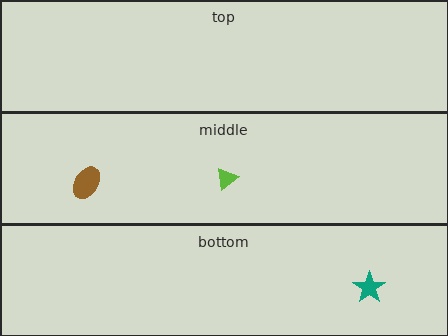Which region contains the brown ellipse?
The middle region.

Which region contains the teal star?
The bottom region.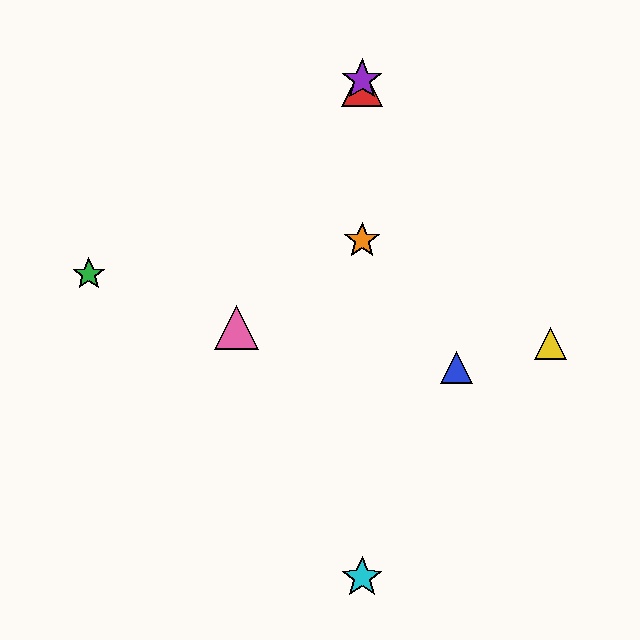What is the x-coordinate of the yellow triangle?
The yellow triangle is at x≈551.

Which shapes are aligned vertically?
The red triangle, the purple star, the orange star, the cyan star are aligned vertically.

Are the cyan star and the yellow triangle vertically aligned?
No, the cyan star is at x≈362 and the yellow triangle is at x≈551.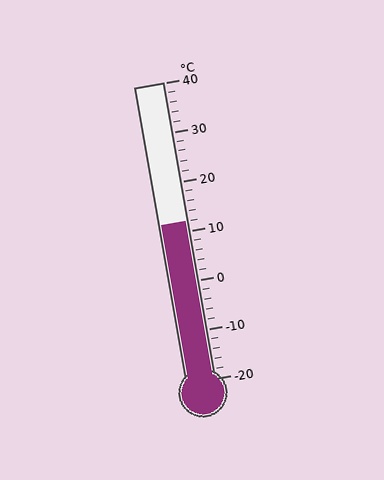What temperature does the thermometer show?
The thermometer shows approximately 12°C.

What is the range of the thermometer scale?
The thermometer scale ranges from -20°C to 40°C.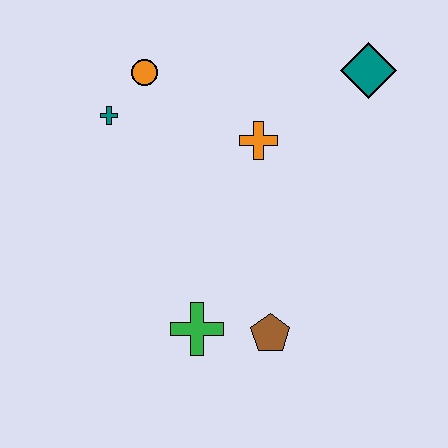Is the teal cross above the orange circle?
No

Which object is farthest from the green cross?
The teal diamond is farthest from the green cross.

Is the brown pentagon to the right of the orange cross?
Yes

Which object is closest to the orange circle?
The teal cross is closest to the orange circle.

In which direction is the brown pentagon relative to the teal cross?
The brown pentagon is below the teal cross.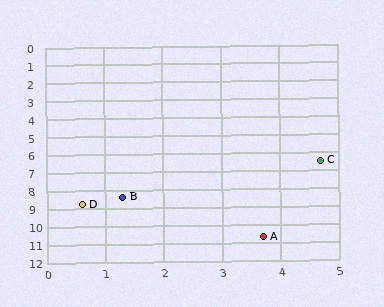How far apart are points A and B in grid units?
Points A and B are about 3.3 grid units apart.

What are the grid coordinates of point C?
Point C is at approximately (4.7, 6.5).